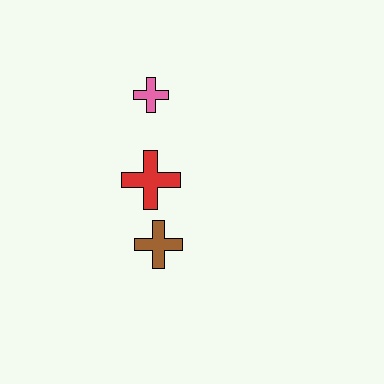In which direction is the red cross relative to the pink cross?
The red cross is below the pink cross.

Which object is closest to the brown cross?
The red cross is closest to the brown cross.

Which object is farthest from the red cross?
The pink cross is farthest from the red cross.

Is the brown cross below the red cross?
Yes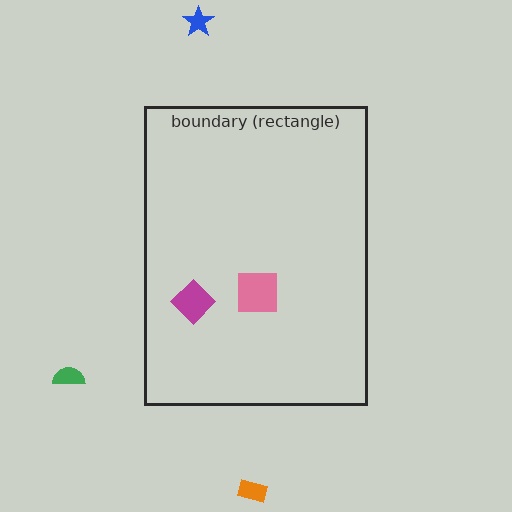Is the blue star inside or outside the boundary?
Outside.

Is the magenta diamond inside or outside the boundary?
Inside.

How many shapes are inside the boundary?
2 inside, 3 outside.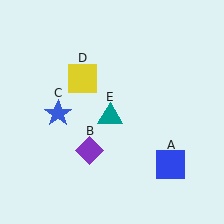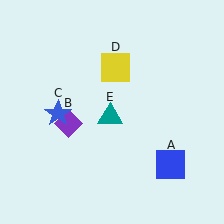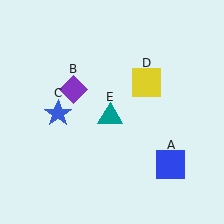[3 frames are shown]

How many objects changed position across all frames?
2 objects changed position: purple diamond (object B), yellow square (object D).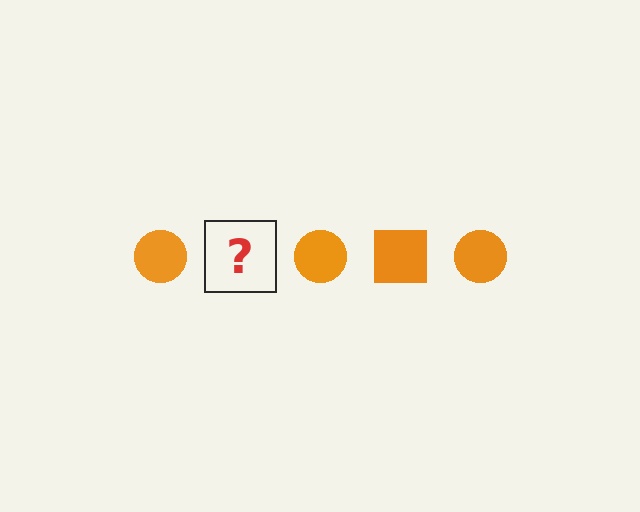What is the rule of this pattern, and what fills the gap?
The rule is that the pattern cycles through circle, square shapes in orange. The gap should be filled with an orange square.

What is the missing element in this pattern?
The missing element is an orange square.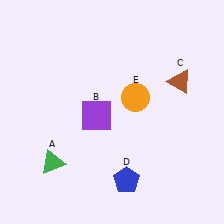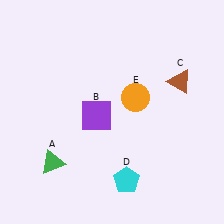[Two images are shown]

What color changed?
The pentagon (D) changed from blue in Image 1 to cyan in Image 2.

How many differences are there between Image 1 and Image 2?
There is 1 difference between the two images.